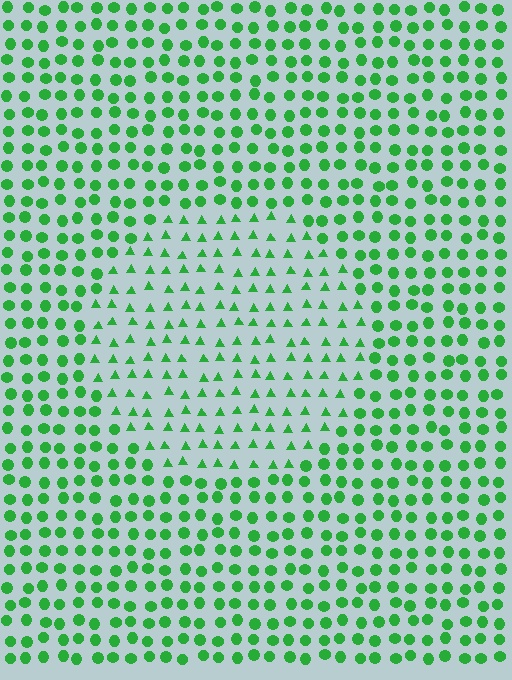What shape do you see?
I see a circle.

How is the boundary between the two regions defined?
The boundary is defined by a change in element shape: triangles inside vs. circles outside. All elements share the same color and spacing.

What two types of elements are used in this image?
The image uses triangles inside the circle region and circles outside it.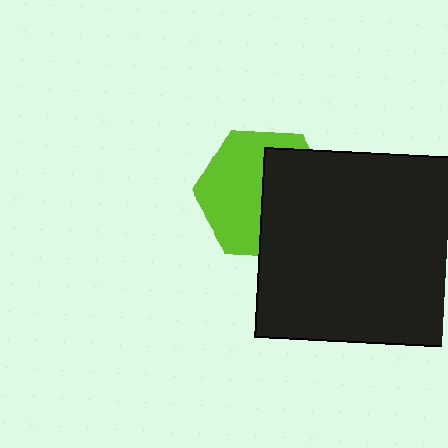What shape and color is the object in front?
The object in front is a black rectangle.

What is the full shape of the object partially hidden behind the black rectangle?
The partially hidden object is a lime hexagon.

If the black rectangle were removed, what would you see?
You would see the complete lime hexagon.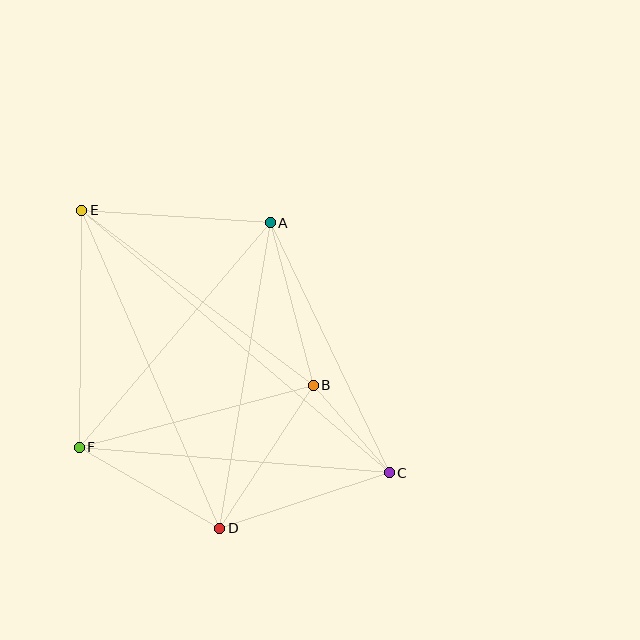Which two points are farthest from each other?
Points C and E are farthest from each other.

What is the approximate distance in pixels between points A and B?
The distance between A and B is approximately 168 pixels.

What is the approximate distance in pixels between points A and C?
The distance between A and C is approximately 276 pixels.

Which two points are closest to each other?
Points B and C are closest to each other.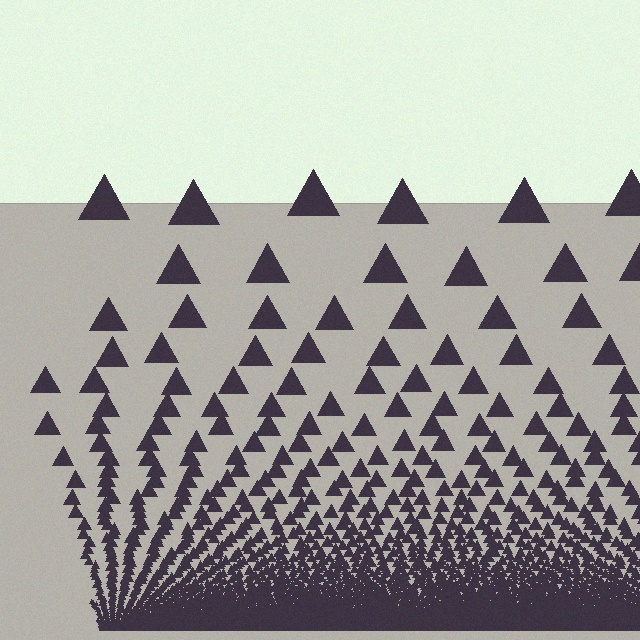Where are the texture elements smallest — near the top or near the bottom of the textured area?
Near the bottom.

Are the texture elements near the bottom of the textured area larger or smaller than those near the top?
Smaller. The gradient is inverted — elements near the bottom are smaller and denser.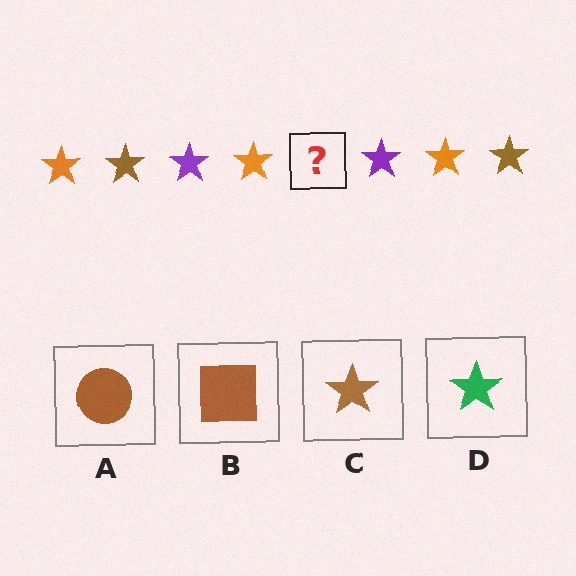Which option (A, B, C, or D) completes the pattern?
C.